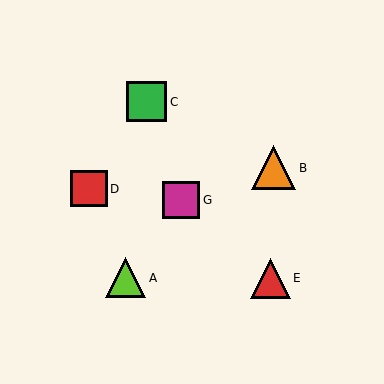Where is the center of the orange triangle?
The center of the orange triangle is at (274, 168).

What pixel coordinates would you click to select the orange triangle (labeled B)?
Click at (274, 168) to select the orange triangle B.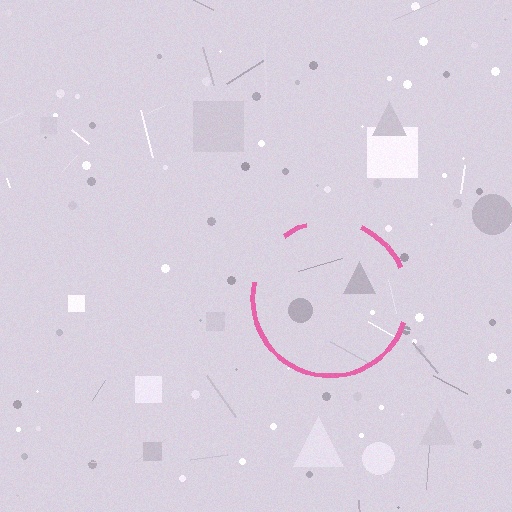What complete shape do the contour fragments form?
The contour fragments form a circle.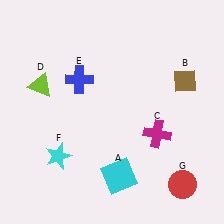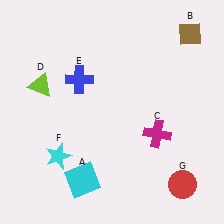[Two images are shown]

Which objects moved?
The objects that moved are: the cyan square (A), the brown diamond (B).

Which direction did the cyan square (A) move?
The cyan square (A) moved left.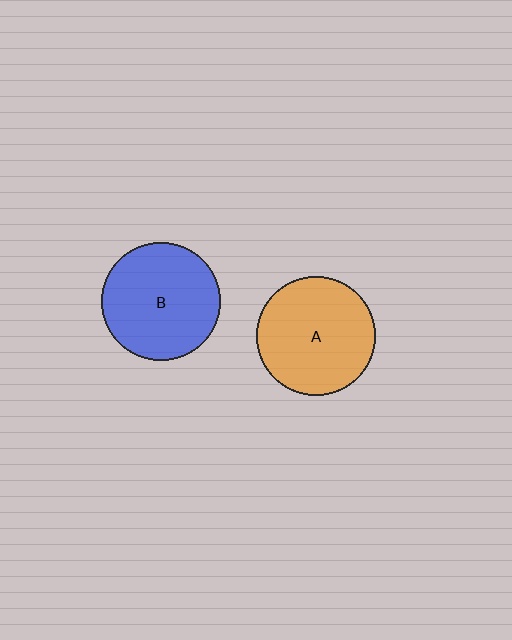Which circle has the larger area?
Circle A (orange).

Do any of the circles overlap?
No, none of the circles overlap.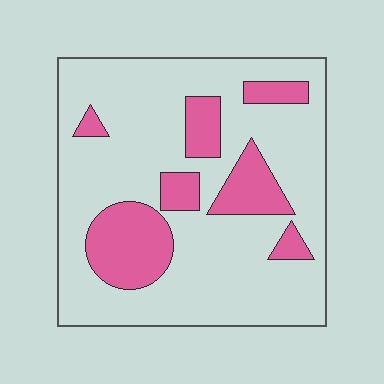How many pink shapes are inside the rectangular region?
7.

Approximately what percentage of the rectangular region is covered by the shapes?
Approximately 25%.